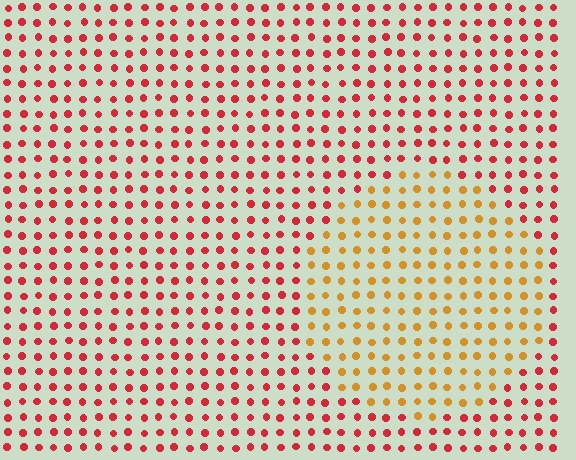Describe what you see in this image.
The image is filled with small red elements in a uniform arrangement. A circle-shaped region is visible where the elements are tinted to a slightly different hue, forming a subtle color boundary.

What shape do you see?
I see a circle.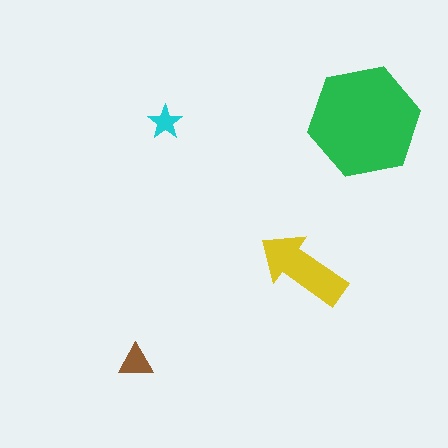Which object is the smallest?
The cyan star.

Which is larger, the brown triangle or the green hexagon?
The green hexagon.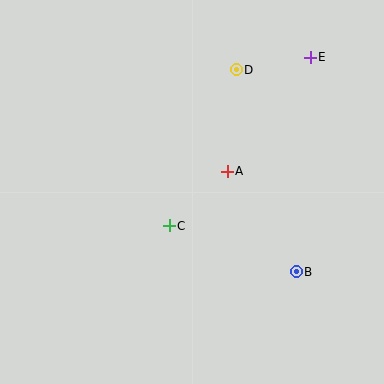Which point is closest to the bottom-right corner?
Point B is closest to the bottom-right corner.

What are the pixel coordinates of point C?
Point C is at (169, 226).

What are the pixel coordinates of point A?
Point A is at (227, 171).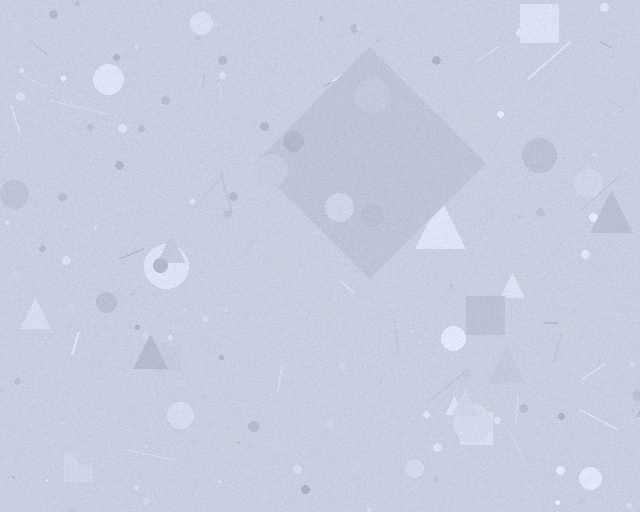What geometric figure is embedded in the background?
A diamond is embedded in the background.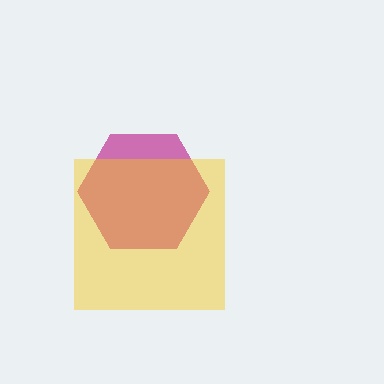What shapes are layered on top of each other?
The layered shapes are: a magenta hexagon, a yellow square.